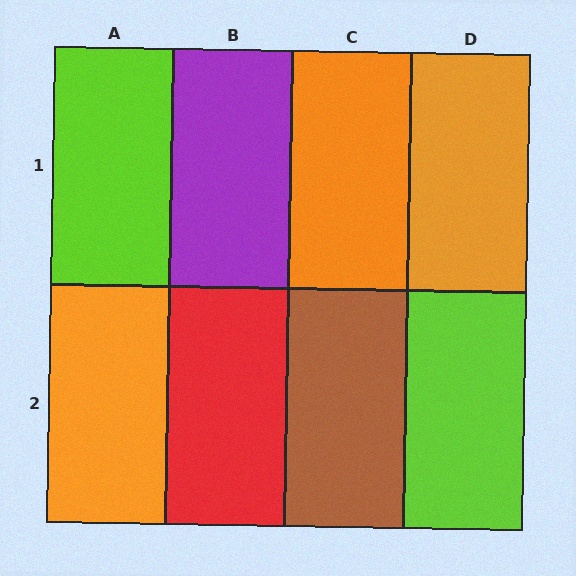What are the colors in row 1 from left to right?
Lime, purple, orange, orange.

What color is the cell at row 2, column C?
Brown.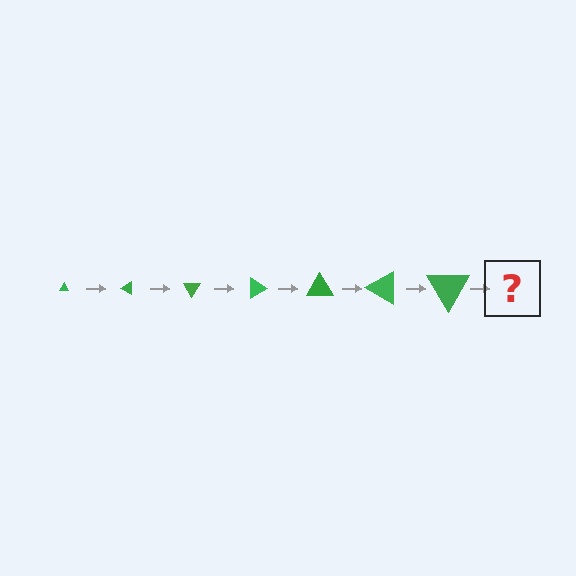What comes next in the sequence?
The next element should be a triangle, larger than the previous one and rotated 210 degrees from the start.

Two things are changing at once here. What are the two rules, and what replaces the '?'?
The two rules are that the triangle grows larger each step and it rotates 30 degrees each step. The '?' should be a triangle, larger than the previous one and rotated 210 degrees from the start.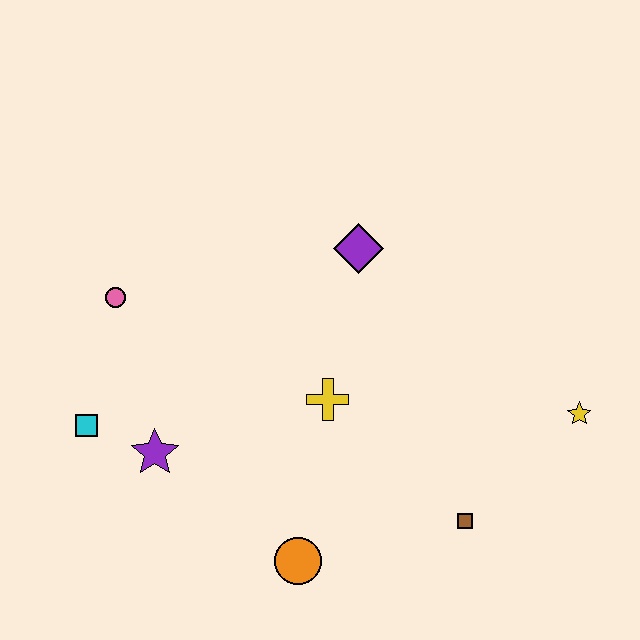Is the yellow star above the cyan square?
Yes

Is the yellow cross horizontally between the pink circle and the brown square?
Yes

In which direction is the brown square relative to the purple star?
The brown square is to the right of the purple star.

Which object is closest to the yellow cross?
The purple diamond is closest to the yellow cross.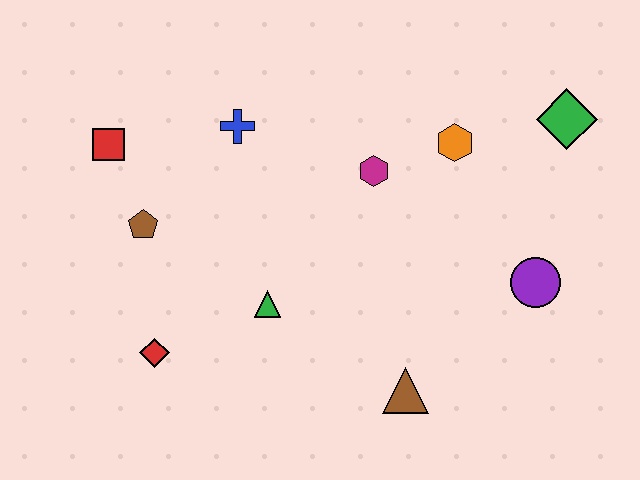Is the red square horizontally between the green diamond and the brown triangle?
No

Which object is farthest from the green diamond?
The red diamond is farthest from the green diamond.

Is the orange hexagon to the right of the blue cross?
Yes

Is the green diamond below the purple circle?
No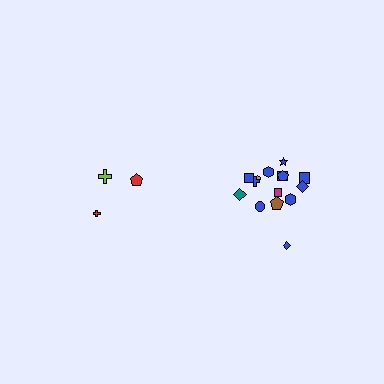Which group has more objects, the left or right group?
The right group.